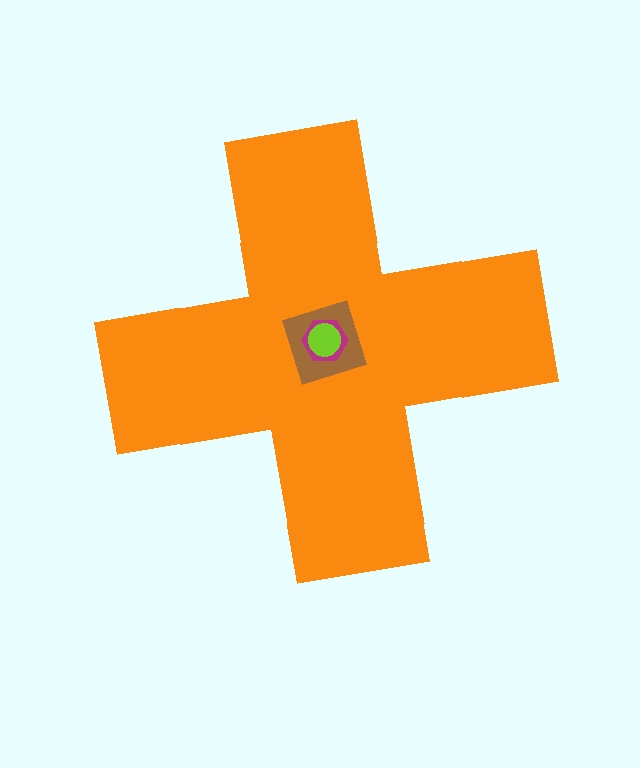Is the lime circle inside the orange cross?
Yes.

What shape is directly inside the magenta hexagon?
The lime circle.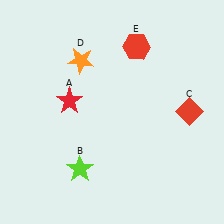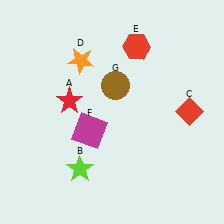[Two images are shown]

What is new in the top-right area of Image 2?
A brown circle (G) was added in the top-right area of Image 2.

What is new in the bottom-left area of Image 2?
A magenta square (F) was added in the bottom-left area of Image 2.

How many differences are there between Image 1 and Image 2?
There are 2 differences between the two images.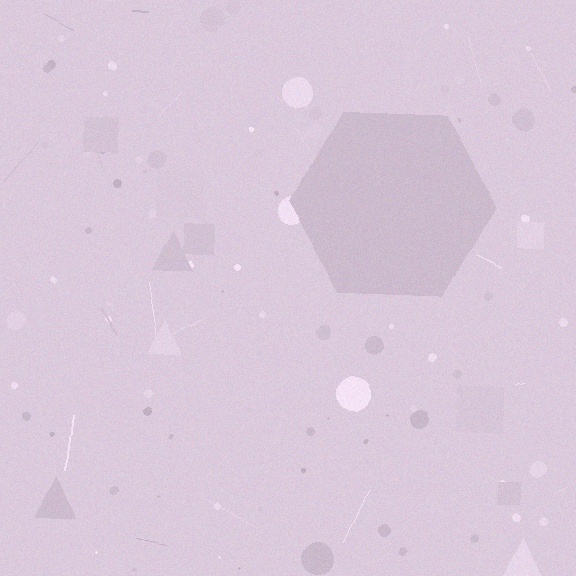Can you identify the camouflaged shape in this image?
The camouflaged shape is a hexagon.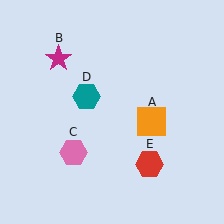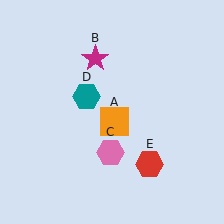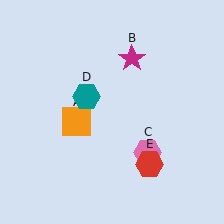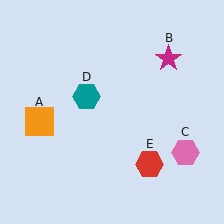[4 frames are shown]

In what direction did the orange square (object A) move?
The orange square (object A) moved left.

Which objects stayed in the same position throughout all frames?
Teal hexagon (object D) and red hexagon (object E) remained stationary.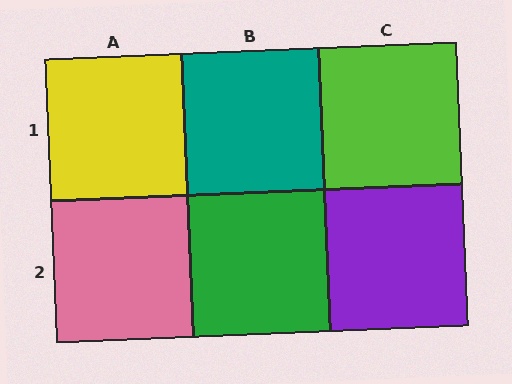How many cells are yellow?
1 cell is yellow.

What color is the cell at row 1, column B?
Teal.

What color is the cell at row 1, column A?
Yellow.